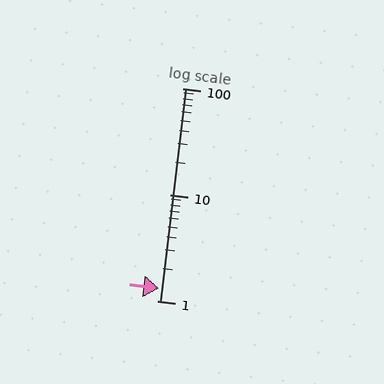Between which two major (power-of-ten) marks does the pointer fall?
The pointer is between 1 and 10.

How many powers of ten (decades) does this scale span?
The scale spans 2 decades, from 1 to 100.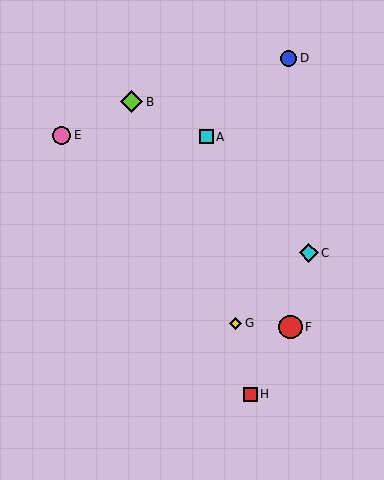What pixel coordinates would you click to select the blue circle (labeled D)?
Click at (289, 58) to select the blue circle D.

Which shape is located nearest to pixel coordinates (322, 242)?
The cyan diamond (labeled C) at (309, 253) is nearest to that location.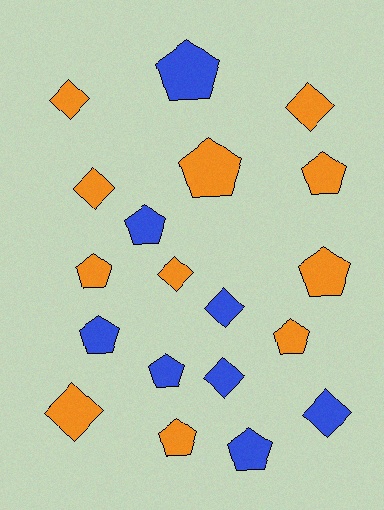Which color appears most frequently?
Orange, with 11 objects.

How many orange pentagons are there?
There are 6 orange pentagons.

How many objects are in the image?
There are 19 objects.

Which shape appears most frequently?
Pentagon, with 11 objects.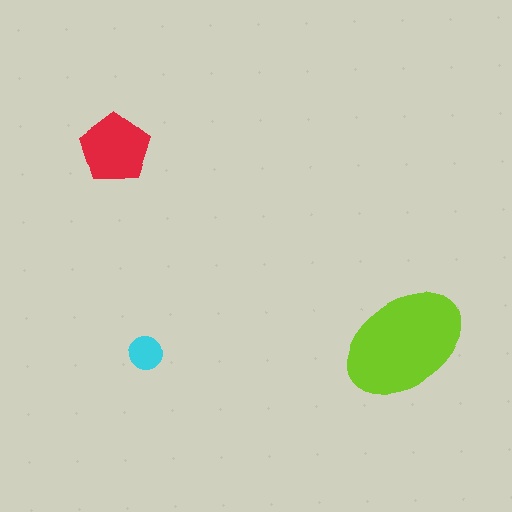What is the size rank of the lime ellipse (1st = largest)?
1st.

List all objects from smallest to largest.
The cyan circle, the red pentagon, the lime ellipse.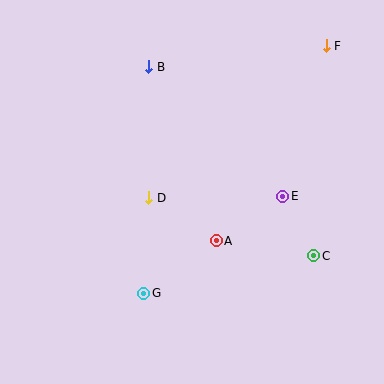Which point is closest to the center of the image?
Point D at (149, 198) is closest to the center.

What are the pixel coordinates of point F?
Point F is at (326, 46).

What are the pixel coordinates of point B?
Point B is at (149, 67).